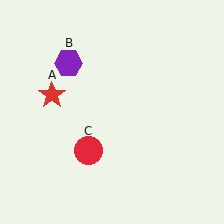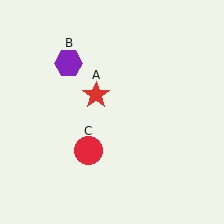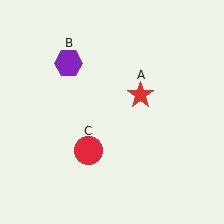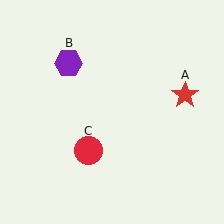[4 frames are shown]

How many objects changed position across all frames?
1 object changed position: red star (object A).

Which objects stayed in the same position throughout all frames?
Purple hexagon (object B) and red circle (object C) remained stationary.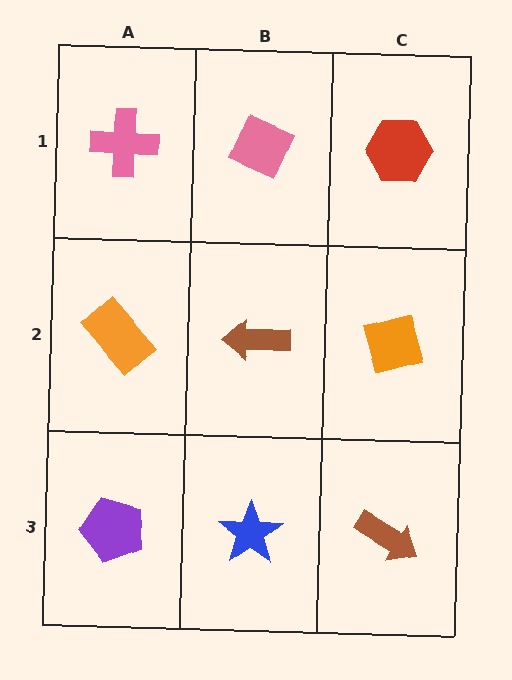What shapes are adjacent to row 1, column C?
An orange square (row 2, column C), a pink diamond (row 1, column B).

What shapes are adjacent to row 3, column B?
A brown arrow (row 2, column B), a purple pentagon (row 3, column A), a brown arrow (row 3, column C).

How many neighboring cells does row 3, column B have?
3.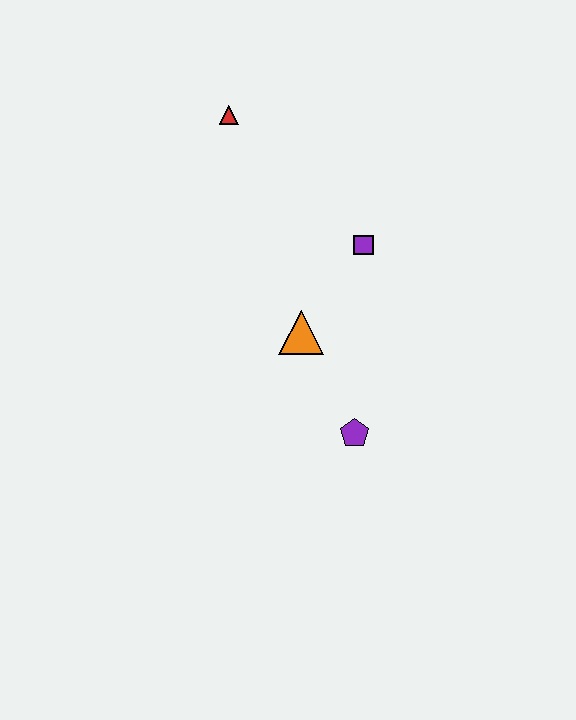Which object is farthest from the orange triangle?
The red triangle is farthest from the orange triangle.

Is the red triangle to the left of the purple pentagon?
Yes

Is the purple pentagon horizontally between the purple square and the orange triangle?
Yes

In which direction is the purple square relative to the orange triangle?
The purple square is above the orange triangle.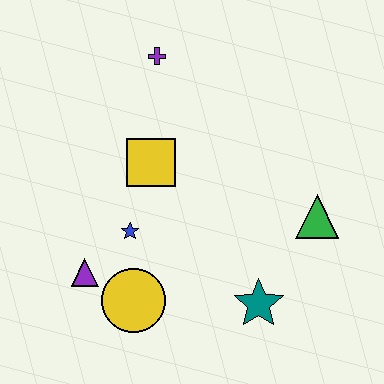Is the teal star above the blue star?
No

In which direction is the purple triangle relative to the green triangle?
The purple triangle is to the left of the green triangle.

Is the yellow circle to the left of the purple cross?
Yes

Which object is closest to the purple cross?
The yellow square is closest to the purple cross.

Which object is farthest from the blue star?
The green triangle is farthest from the blue star.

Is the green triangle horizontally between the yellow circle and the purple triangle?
No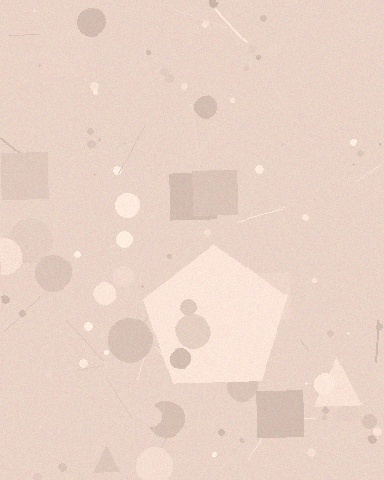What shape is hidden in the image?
A pentagon is hidden in the image.